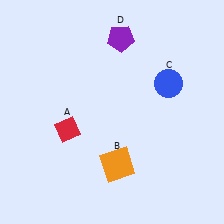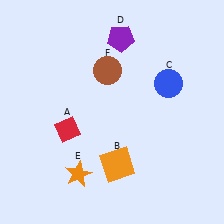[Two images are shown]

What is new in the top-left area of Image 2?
A brown circle (F) was added in the top-left area of Image 2.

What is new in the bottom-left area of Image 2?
An orange star (E) was added in the bottom-left area of Image 2.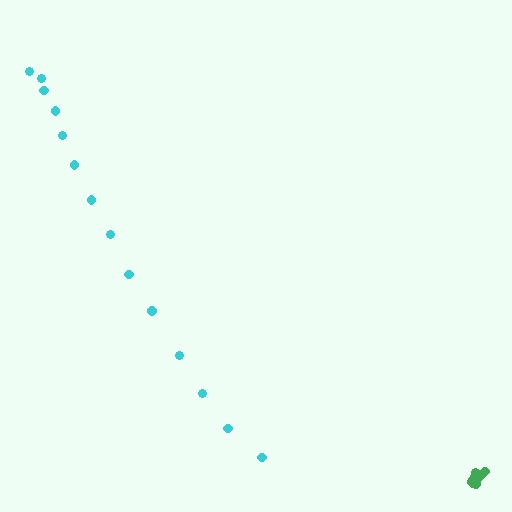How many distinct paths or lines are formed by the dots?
There are 2 distinct paths.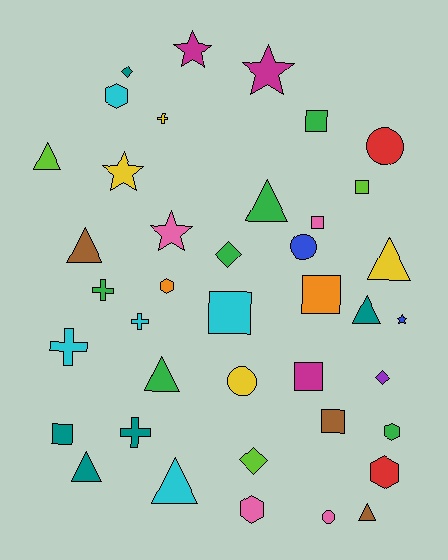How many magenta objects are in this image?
There are 3 magenta objects.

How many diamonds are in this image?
There are 4 diamonds.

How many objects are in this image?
There are 40 objects.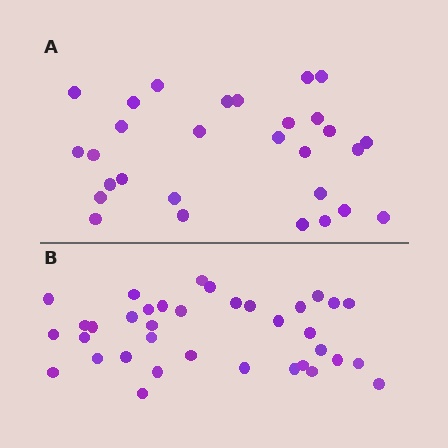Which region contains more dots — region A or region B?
Region B (the bottom region) has more dots.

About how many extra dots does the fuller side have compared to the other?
Region B has roughly 8 or so more dots than region A.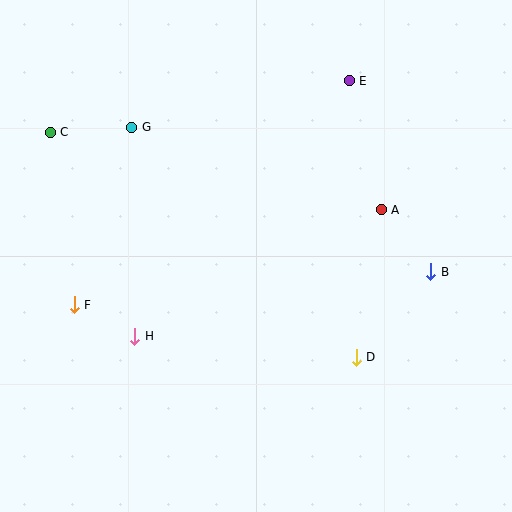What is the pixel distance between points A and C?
The distance between A and C is 340 pixels.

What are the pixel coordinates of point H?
Point H is at (135, 336).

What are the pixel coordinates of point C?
Point C is at (50, 132).